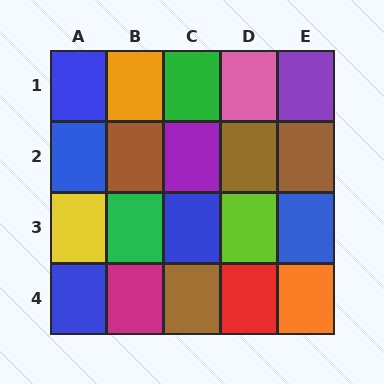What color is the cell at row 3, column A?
Yellow.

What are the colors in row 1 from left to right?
Blue, orange, green, pink, purple.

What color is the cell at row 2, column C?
Purple.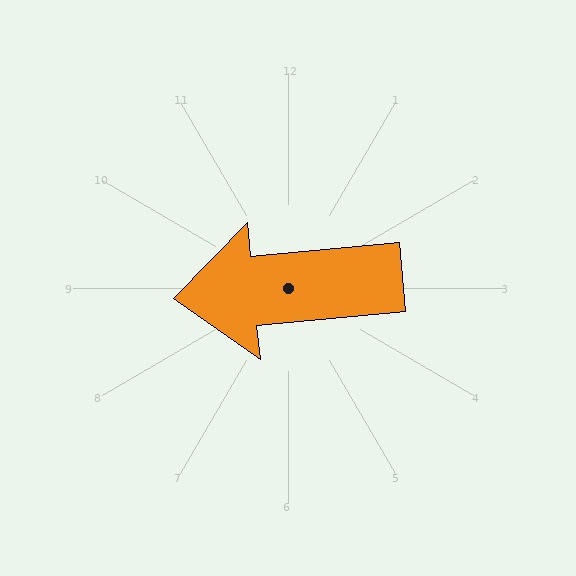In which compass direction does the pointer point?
West.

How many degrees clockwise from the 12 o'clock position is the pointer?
Approximately 265 degrees.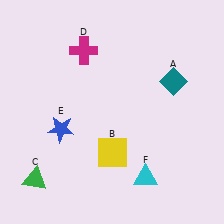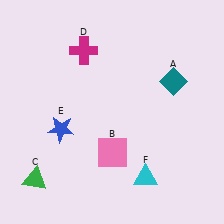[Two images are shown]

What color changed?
The square (B) changed from yellow in Image 1 to pink in Image 2.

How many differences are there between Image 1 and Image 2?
There is 1 difference between the two images.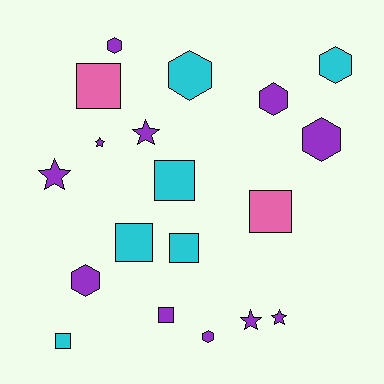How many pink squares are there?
There are 2 pink squares.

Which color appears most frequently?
Purple, with 11 objects.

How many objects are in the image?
There are 19 objects.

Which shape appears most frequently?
Square, with 7 objects.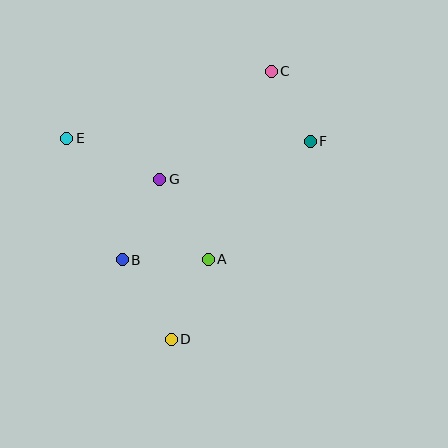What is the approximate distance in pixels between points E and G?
The distance between E and G is approximately 101 pixels.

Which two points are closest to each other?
Points C and F are closest to each other.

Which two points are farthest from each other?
Points C and D are farthest from each other.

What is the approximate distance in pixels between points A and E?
The distance between A and E is approximately 186 pixels.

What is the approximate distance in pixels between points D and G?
The distance between D and G is approximately 161 pixels.